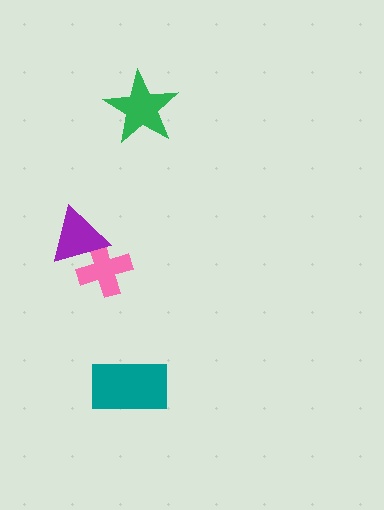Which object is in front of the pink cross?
The purple triangle is in front of the pink cross.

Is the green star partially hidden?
No, no other shape covers it.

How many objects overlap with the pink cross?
1 object overlaps with the pink cross.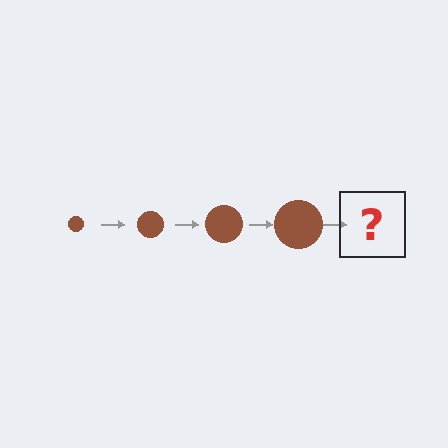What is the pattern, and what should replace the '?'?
The pattern is that the circle gets progressively larger each step. The '?' should be a brown circle, larger than the previous one.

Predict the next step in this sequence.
The next step is a brown circle, larger than the previous one.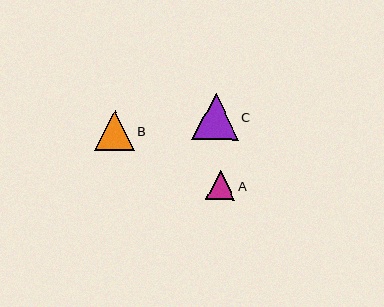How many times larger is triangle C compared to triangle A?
Triangle C is approximately 1.6 times the size of triangle A.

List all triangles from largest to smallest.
From largest to smallest: C, B, A.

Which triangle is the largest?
Triangle C is the largest with a size of approximately 46 pixels.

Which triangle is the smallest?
Triangle A is the smallest with a size of approximately 29 pixels.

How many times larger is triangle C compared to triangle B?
Triangle C is approximately 1.2 times the size of triangle B.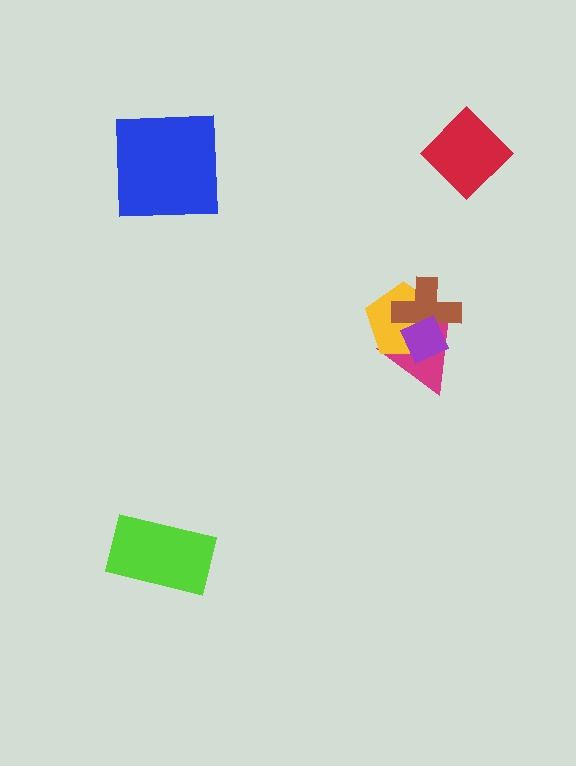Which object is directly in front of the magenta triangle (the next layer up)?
The yellow pentagon is directly in front of the magenta triangle.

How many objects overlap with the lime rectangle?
0 objects overlap with the lime rectangle.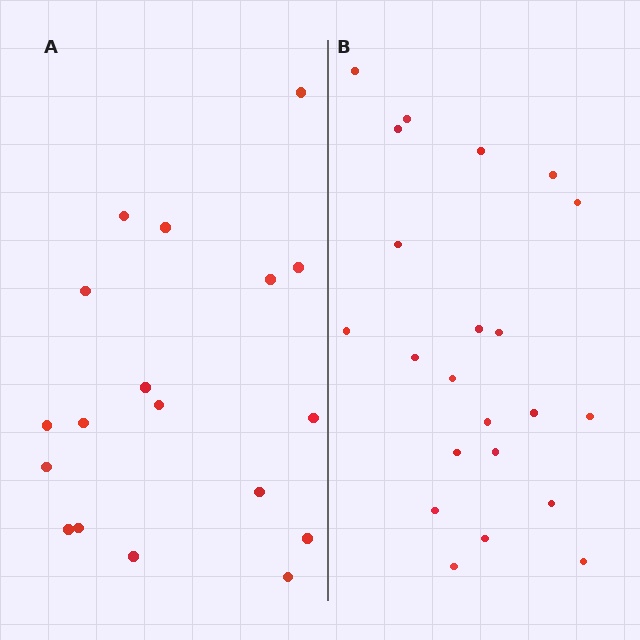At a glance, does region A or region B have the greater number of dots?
Region B (the right region) has more dots.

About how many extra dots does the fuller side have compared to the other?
Region B has about 4 more dots than region A.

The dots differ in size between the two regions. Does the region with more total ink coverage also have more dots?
No. Region A has more total ink coverage because its dots are larger, but region B actually contains more individual dots. Total area can be misleading — the number of items is what matters here.